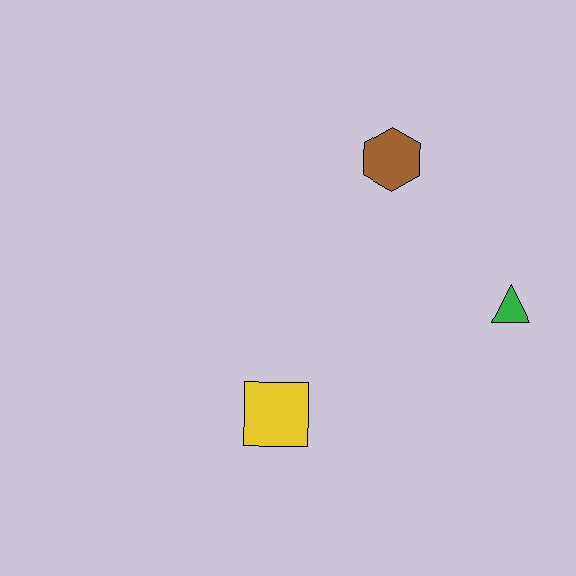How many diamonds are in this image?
There are no diamonds.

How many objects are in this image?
There are 3 objects.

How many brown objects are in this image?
There is 1 brown object.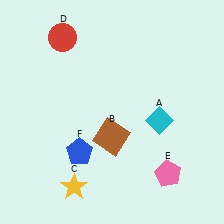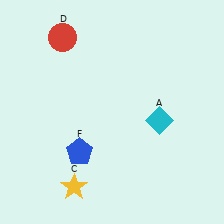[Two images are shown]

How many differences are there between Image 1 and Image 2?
There are 2 differences between the two images.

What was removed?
The pink pentagon (E), the brown square (B) were removed in Image 2.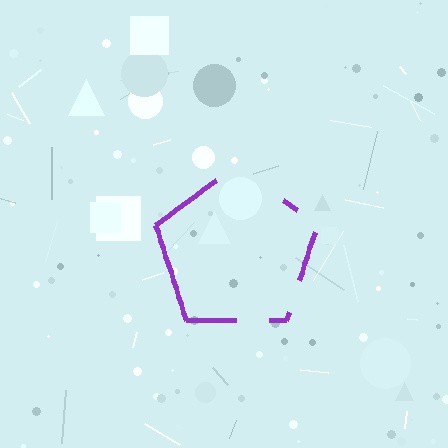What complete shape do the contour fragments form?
The contour fragments form a pentagon.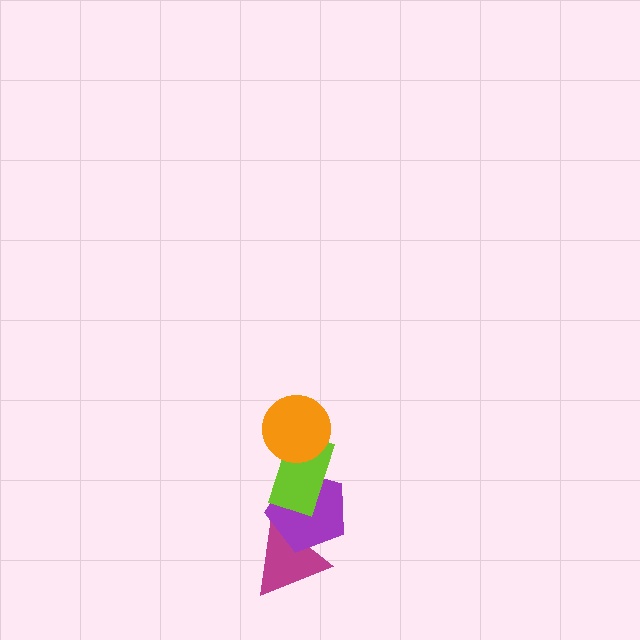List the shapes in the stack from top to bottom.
From top to bottom: the orange circle, the lime rectangle, the purple pentagon, the magenta triangle.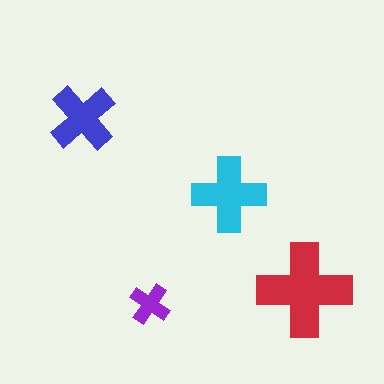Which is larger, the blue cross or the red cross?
The red one.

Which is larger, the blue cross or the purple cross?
The blue one.